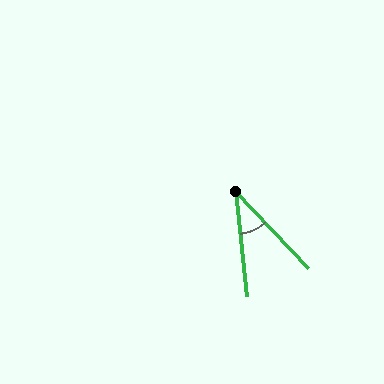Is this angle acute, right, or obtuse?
It is acute.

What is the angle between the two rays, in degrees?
Approximately 37 degrees.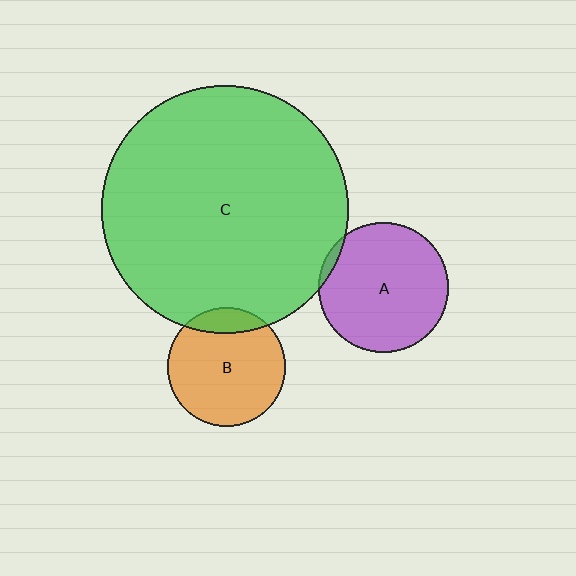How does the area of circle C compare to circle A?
Approximately 3.6 times.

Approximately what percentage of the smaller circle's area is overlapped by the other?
Approximately 5%.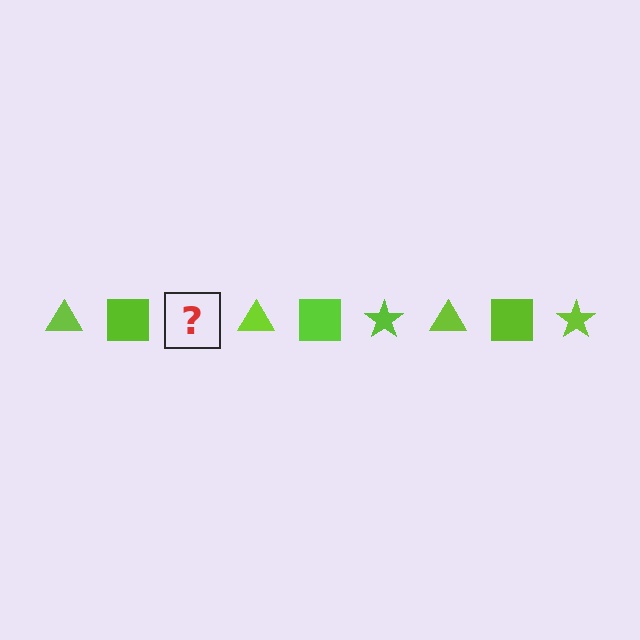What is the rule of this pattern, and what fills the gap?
The rule is that the pattern cycles through triangle, square, star shapes in lime. The gap should be filled with a lime star.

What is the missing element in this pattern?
The missing element is a lime star.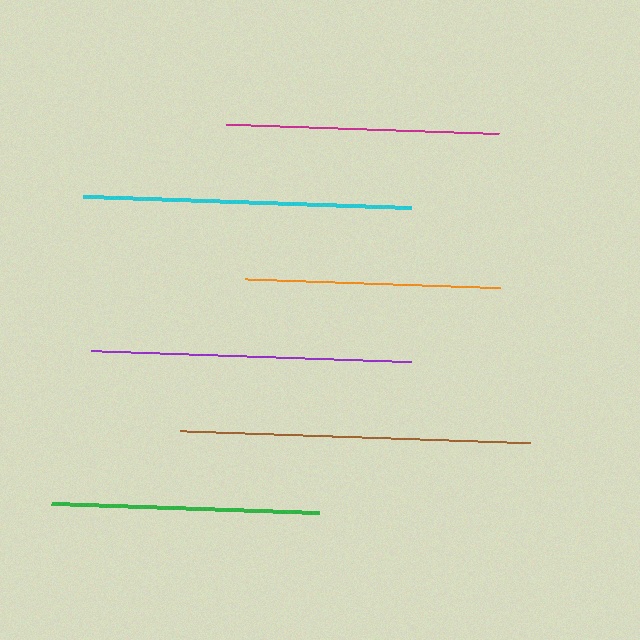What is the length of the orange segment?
The orange segment is approximately 255 pixels long.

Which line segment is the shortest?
The orange line is the shortest at approximately 255 pixels.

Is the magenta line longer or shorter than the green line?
The magenta line is longer than the green line.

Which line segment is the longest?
The brown line is the longest at approximately 349 pixels.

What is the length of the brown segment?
The brown segment is approximately 349 pixels long.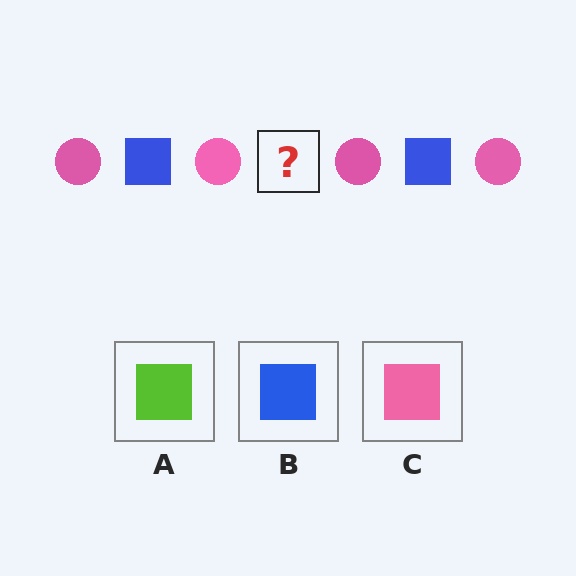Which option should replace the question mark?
Option B.